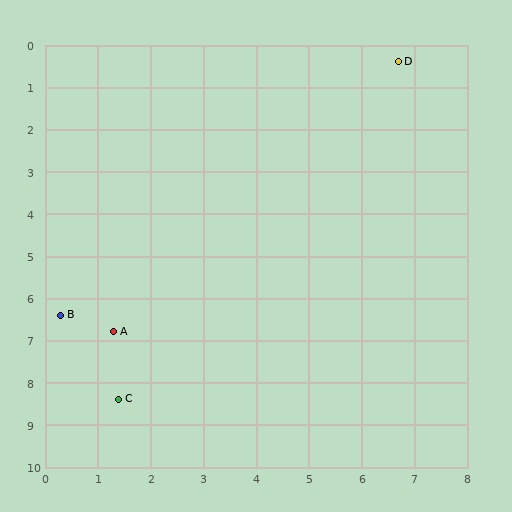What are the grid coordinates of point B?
Point B is at approximately (0.3, 6.4).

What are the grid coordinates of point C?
Point C is at approximately (1.4, 8.4).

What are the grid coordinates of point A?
Point A is at approximately (1.3, 6.8).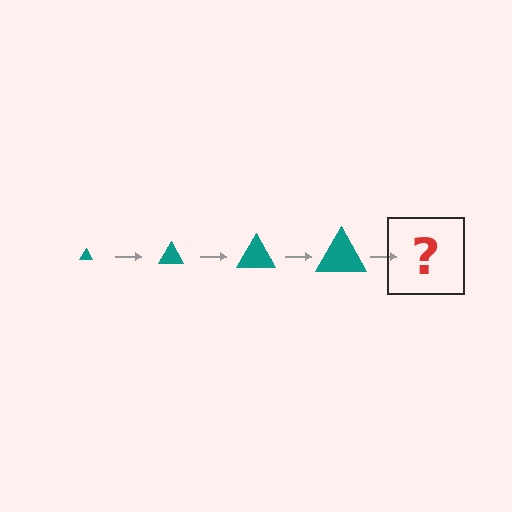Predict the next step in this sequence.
The next step is a teal triangle, larger than the previous one.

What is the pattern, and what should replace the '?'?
The pattern is that the triangle gets progressively larger each step. The '?' should be a teal triangle, larger than the previous one.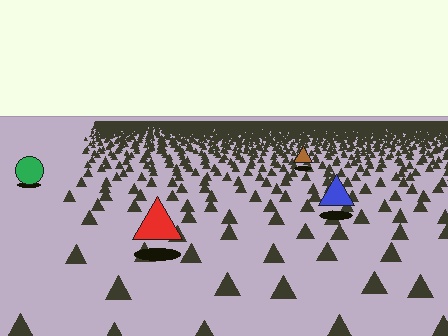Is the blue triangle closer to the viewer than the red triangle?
No. The red triangle is closer — you can tell from the texture gradient: the ground texture is coarser near it.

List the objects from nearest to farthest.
From nearest to farthest: the red triangle, the blue triangle, the green circle, the brown triangle.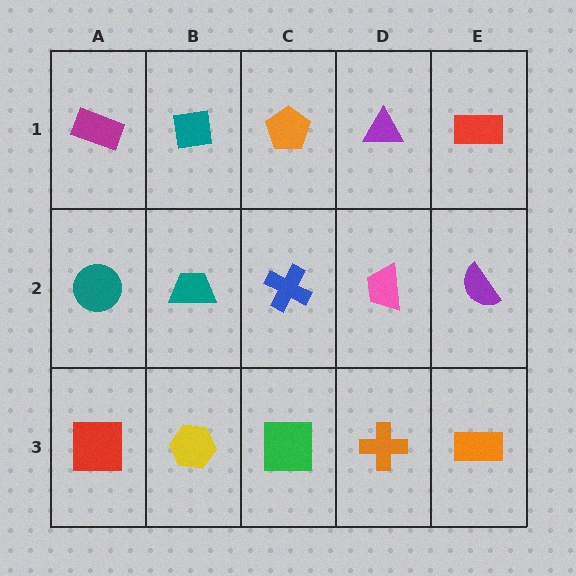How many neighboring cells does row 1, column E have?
2.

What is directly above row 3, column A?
A teal circle.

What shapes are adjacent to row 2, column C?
An orange pentagon (row 1, column C), a green square (row 3, column C), a teal trapezoid (row 2, column B), a pink trapezoid (row 2, column D).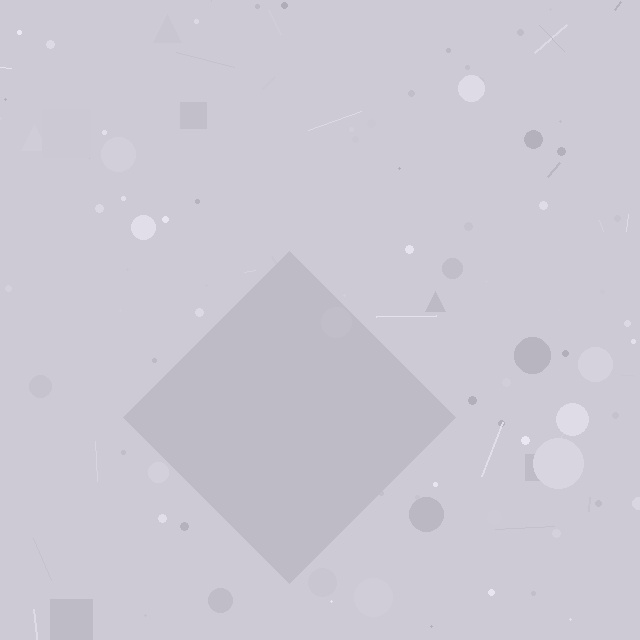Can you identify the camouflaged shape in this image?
The camouflaged shape is a diamond.